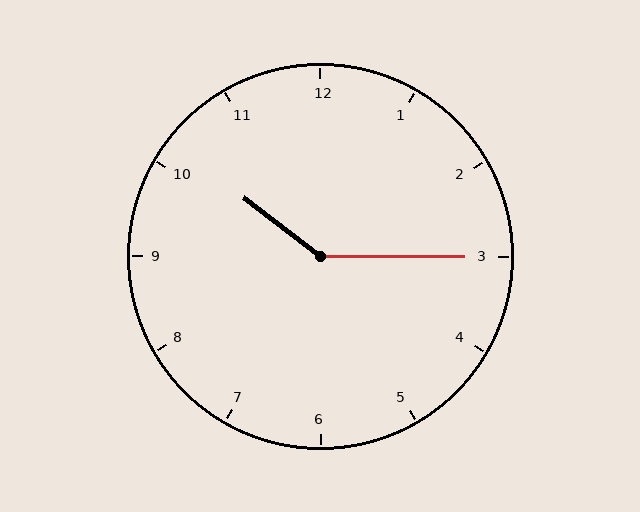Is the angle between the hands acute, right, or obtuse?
It is obtuse.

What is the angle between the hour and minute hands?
Approximately 142 degrees.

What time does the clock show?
10:15.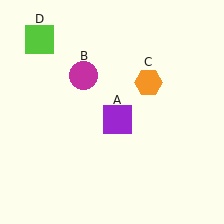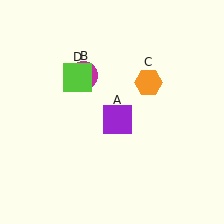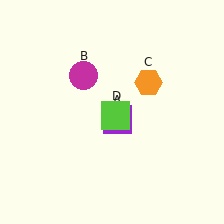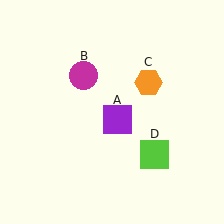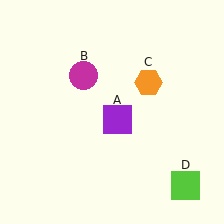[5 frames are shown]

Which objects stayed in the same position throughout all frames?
Purple square (object A) and magenta circle (object B) and orange hexagon (object C) remained stationary.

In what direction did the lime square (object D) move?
The lime square (object D) moved down and to the right.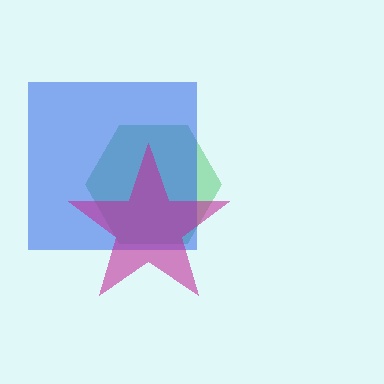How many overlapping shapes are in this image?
There are 3 overlapping shapes in the image.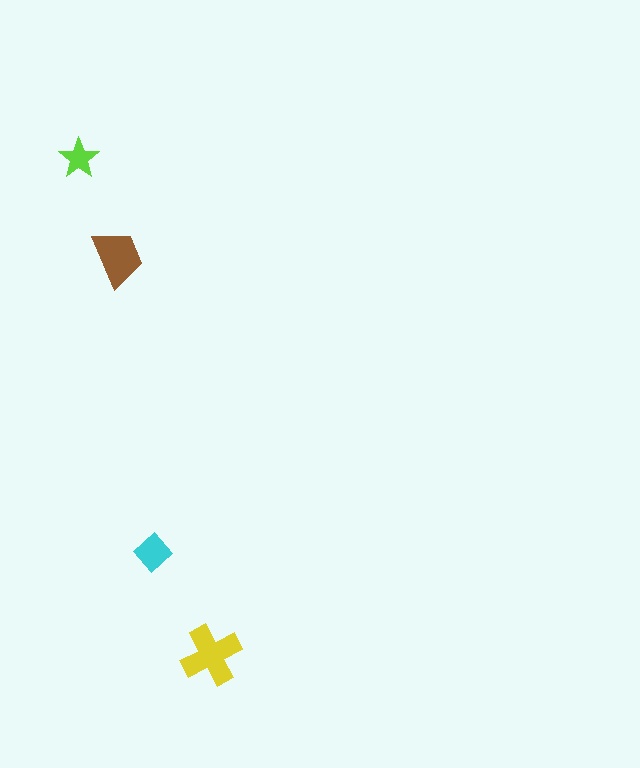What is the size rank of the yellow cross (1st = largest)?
1st.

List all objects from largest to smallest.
The yellow cross, the brown trapezoid, the cyan diamond, the lime star.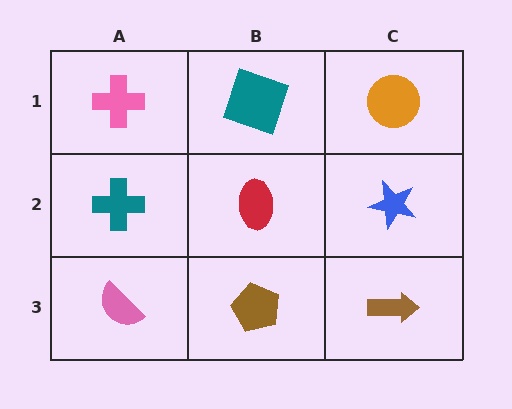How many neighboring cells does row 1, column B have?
3.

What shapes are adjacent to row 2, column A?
A pink cross (row 1, column A), a pink semicircle (row 3, column A), a red ellipse (row 2, column B).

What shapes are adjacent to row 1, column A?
A teal cross (row 2, column A), a teal square (row 1, column B).